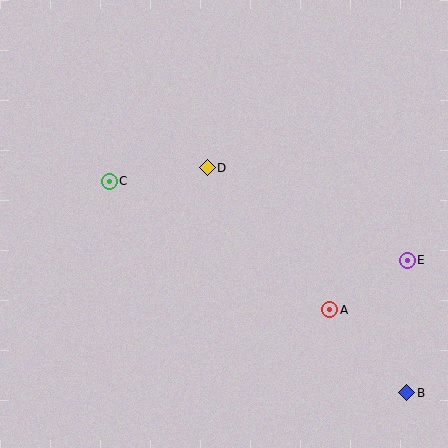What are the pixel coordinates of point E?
Point E is at (407, 260).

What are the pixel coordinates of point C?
Point C is at (109, 181).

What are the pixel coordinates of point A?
Point A is at (330, 310).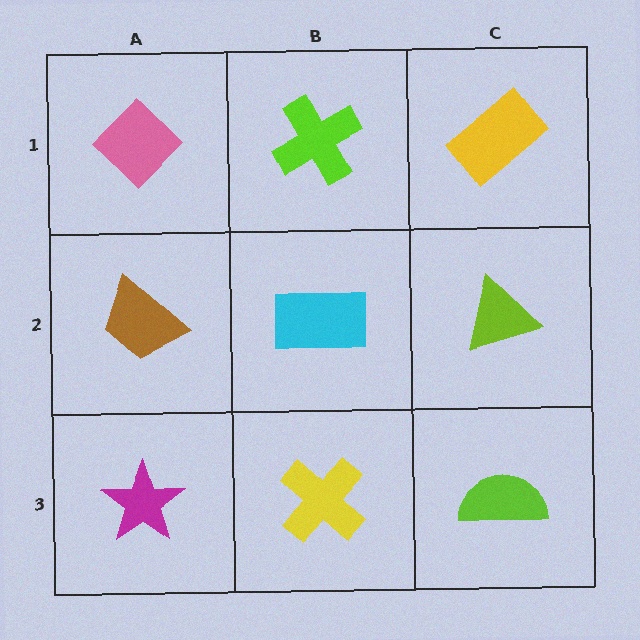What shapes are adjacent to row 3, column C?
A lime triangle (row 2, column C), a yellow cross (row 3, column B).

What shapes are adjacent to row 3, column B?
A cyan rectangle (row 2, column B), a magenta star (row 3, column A), a lime semicircle (row 3, column C).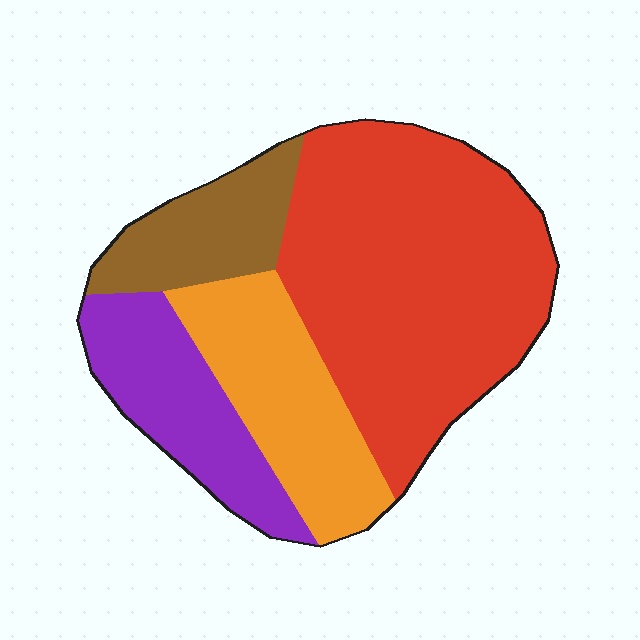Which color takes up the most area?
Red, at roughly 50%.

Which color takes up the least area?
Brown, at roughly 15%.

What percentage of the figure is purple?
Purple takes up less than a quarter of the figure.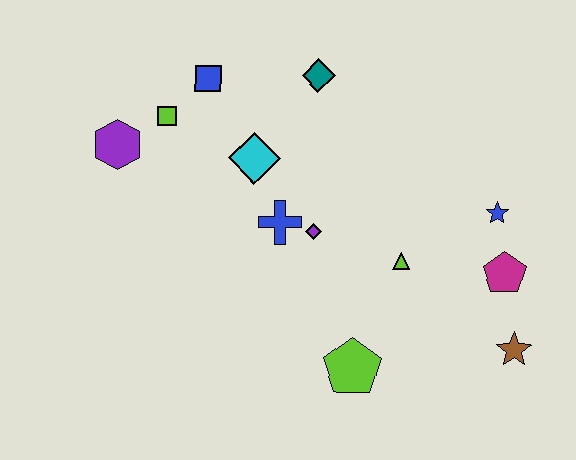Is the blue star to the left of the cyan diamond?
No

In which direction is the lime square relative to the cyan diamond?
The lime square is to the left of the cyan diamond.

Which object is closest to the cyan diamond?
The blue cross is closest to the cyan diamond.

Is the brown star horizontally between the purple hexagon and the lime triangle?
No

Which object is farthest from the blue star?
The purple hexagon is farthest from the blue star.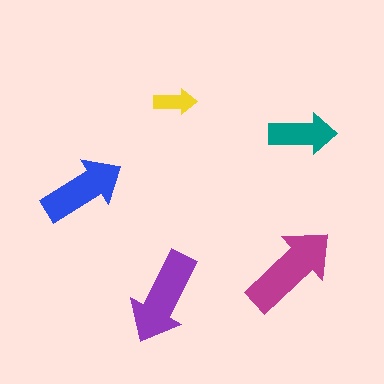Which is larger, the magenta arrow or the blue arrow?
The magenta one.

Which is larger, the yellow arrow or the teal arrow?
The teal one.